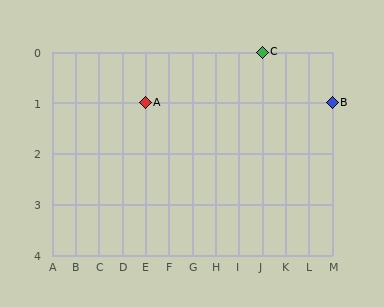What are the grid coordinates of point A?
Point A is at grid coordinates (E, 1).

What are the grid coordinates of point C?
Point C is at grid coordinates (J, 0).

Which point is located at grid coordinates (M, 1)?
Point B is at (M, 1).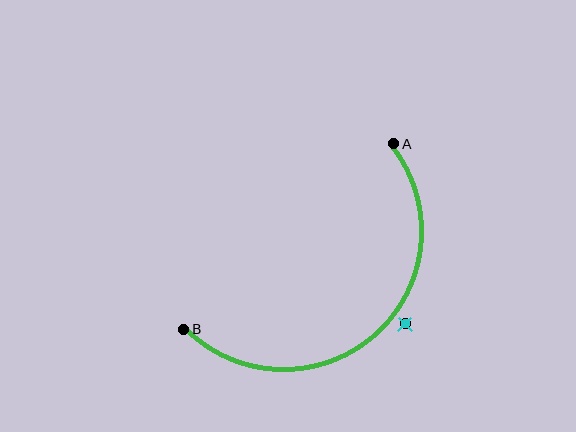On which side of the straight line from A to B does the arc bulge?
The arc bulges below and to the right of the straight line connecting A and B.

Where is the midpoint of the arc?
The arc midpoint is the point on the curve farthest from the straight line joining A and B. It sits below and to the right of that line.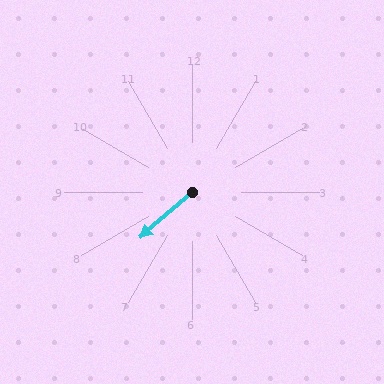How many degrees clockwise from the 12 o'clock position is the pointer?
Approximately 229 degrees.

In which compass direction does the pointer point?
Southwest.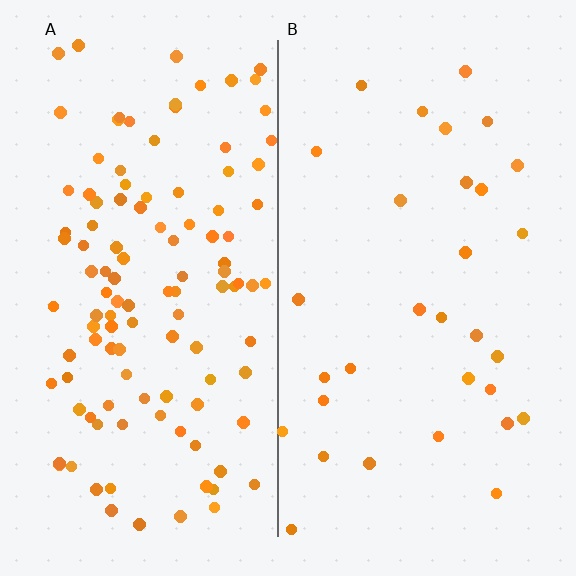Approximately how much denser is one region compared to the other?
Approximately 3.7× — region A over region B.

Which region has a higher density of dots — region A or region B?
A (the left).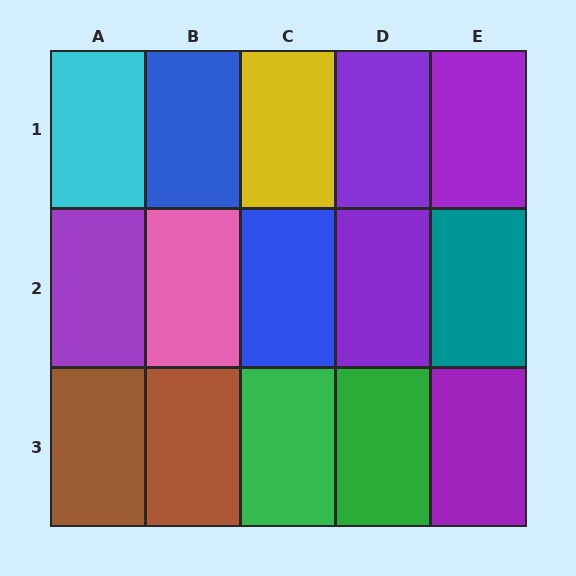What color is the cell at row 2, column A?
Purple.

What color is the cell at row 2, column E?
Teal.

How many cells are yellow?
1 cell is yellow.